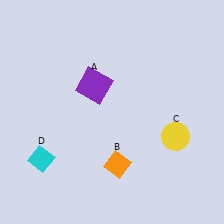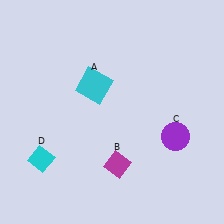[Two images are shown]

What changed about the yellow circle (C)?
In Image 1, C is yellow. In Image 2, it changed to purple.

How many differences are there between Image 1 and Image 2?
There are 3 differences between the two images.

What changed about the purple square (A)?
In Image 1, A is purple. In Image 2, it changed to cyan.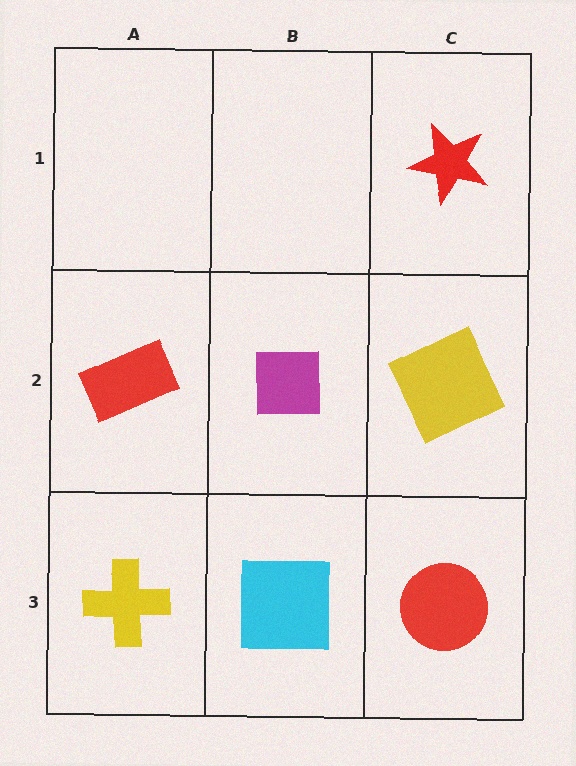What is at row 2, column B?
A magenta square.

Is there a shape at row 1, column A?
No, that cell is empty.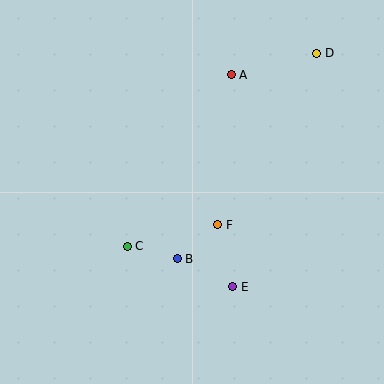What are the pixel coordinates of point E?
Point E is at (233, 287).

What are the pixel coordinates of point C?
Point C is at (127, 246).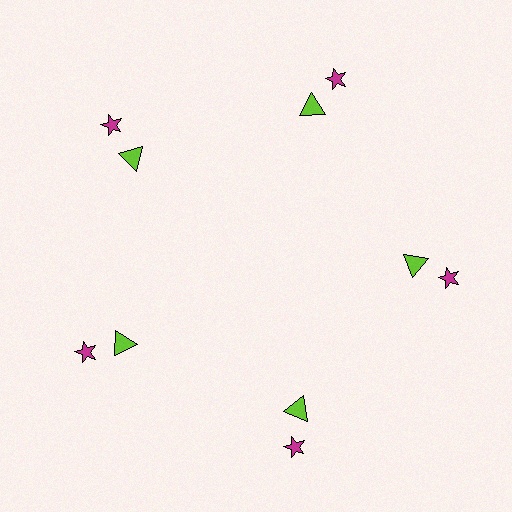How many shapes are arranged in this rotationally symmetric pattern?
There are 10 shapes, arranged in 5 groups of 2.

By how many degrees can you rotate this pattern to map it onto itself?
The pattern maps onto itself every 72 degrees of rotation.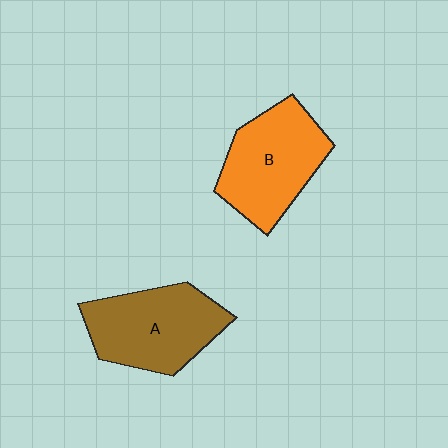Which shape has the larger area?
Shape A (brown).